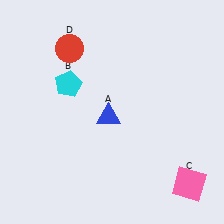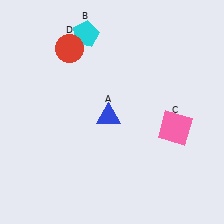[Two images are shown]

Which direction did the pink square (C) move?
The pink square (C) moved up.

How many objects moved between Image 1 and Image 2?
2 objects moved between the two images.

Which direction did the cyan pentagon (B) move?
The cyan pentagon (B) moved up.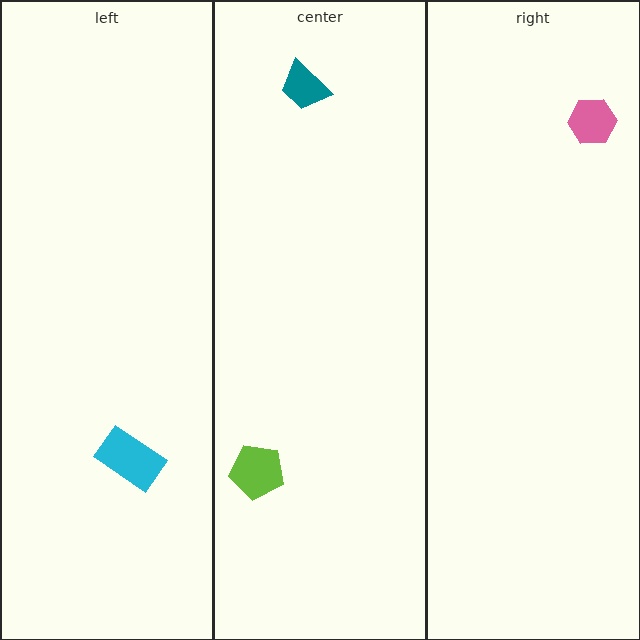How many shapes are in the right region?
1.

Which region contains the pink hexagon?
The right region.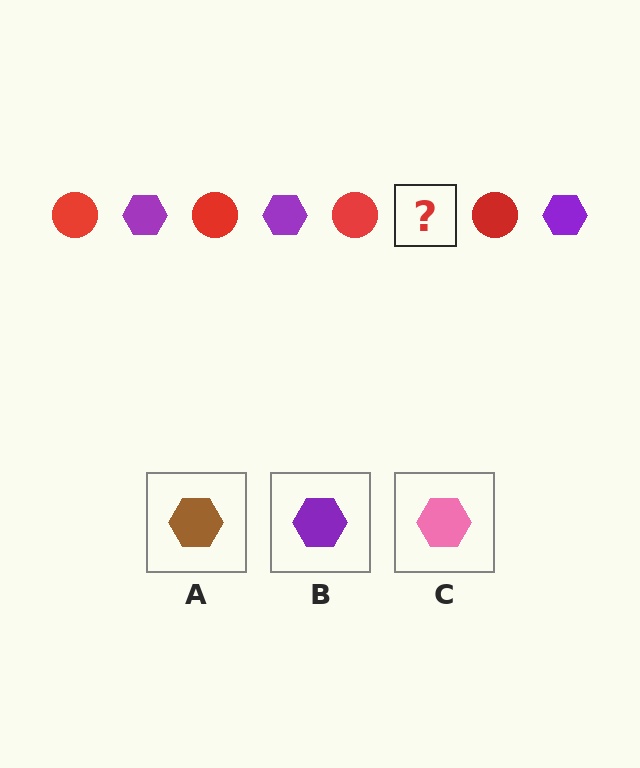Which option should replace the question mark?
Option B.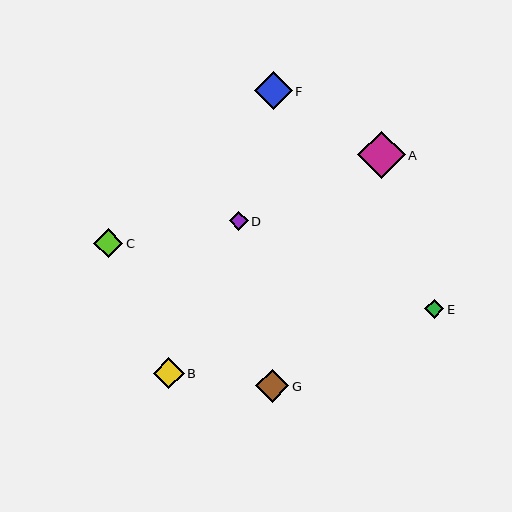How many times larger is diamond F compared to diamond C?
Diamond F is approximately 1.3 times the size of diamond C.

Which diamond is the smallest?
Diamond D is the smallest with a size of approximately 19 pixels.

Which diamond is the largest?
Diamond A is the largest with a size of approximately 47 pixels.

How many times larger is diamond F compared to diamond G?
Diamond F is approximately 1.1 times the size of diamond G.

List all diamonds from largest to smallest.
From largest to smallest: A, F, G, B, C, E, D.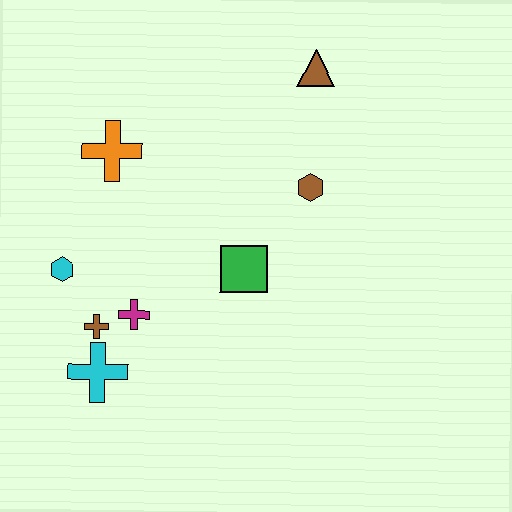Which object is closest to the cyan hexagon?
The brown cross is closest to the cyan hexagon.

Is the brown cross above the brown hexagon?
No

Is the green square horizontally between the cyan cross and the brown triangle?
Yes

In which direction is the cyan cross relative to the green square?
The cyan cross is to the left of the green square.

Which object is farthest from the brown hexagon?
The cyan cross is farthest from the brown hexagon.